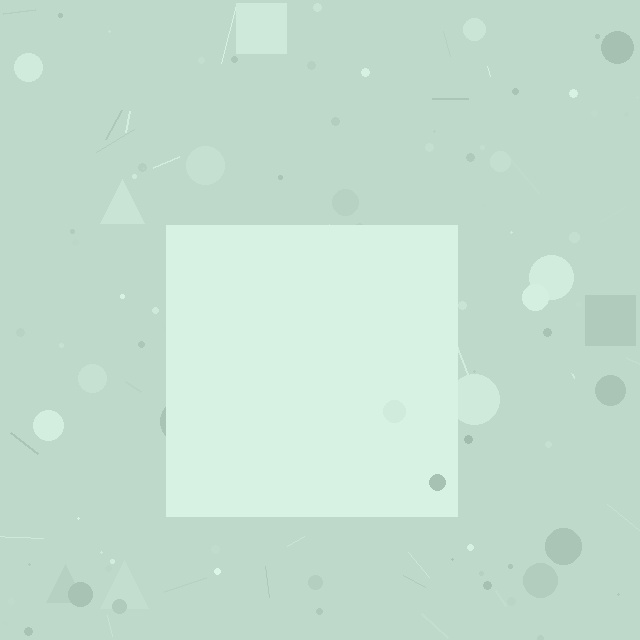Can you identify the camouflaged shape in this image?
The camouflaged shape is a square.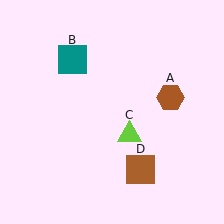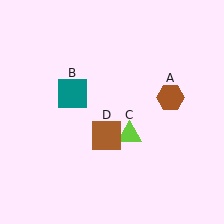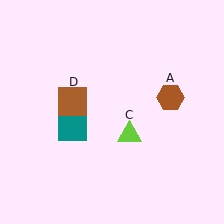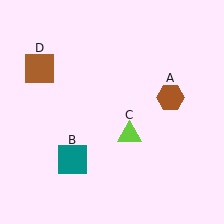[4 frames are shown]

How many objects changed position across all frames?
2 objects changed position: teal square (object B), brown square (object D).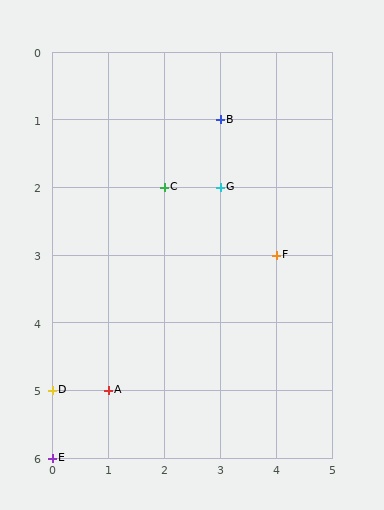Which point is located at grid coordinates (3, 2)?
Point G is at (3, 2).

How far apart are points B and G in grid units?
Points B and G are 1 row apart.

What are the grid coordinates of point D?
Point D is at grid coordinates (0, 5).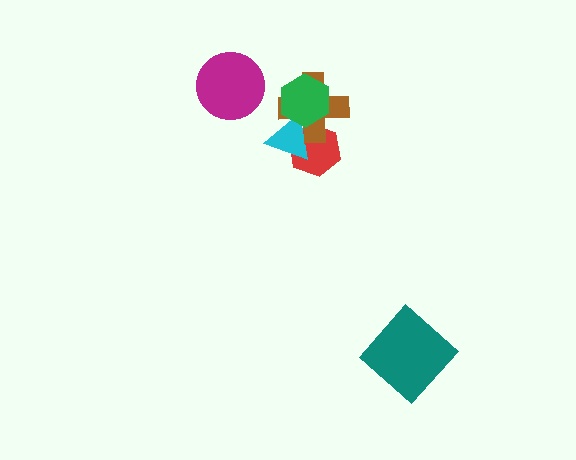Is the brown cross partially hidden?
Yes, it is partially covered by another shape.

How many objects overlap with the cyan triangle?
3 objects overlap with the cyan triangle.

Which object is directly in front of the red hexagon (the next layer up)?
The cyan triangle is directly in front of the red hexagon.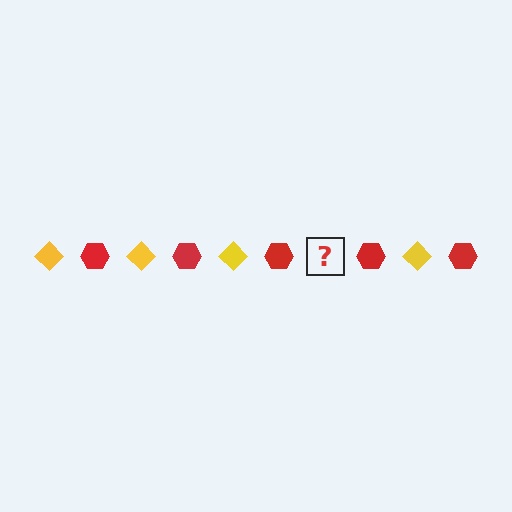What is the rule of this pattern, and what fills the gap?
The rule is that the pattern alternates between yellow diamond and red hexagon. The gap should be filled with a yellow diamond.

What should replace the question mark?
The question mark should be replaced with a yellow diamond.